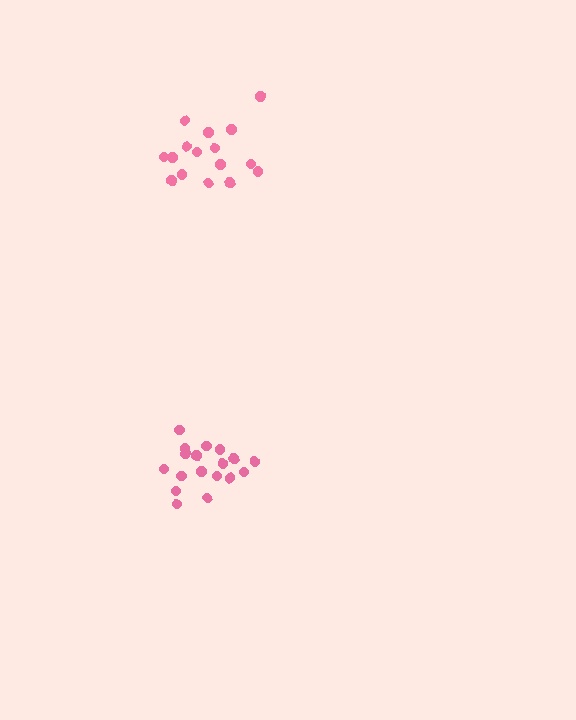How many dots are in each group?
Group 1: 18 dots, Group 2: 16 dots (34 total).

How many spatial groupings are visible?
There are 2 spatial groupings.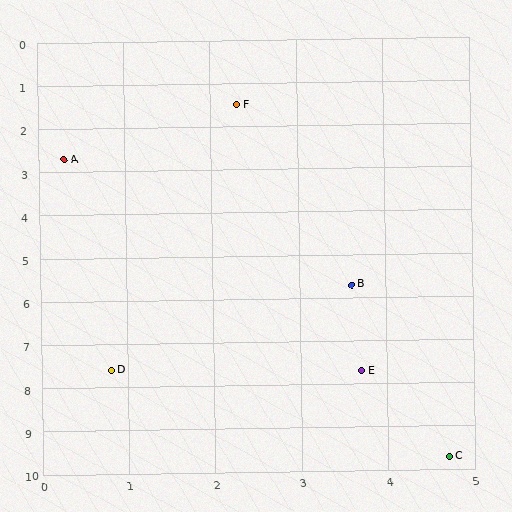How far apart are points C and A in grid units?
Points C and A are about 8.3 grid units apart.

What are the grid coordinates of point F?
Point F is at approximately (2.3, 1.5).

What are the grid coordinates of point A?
Point A is at approximately (0.3, 2.7).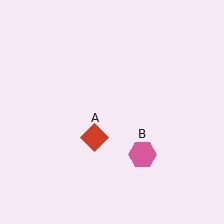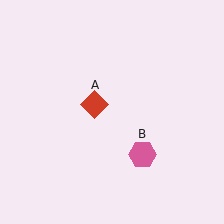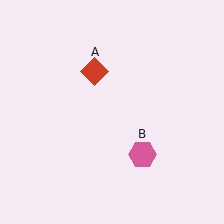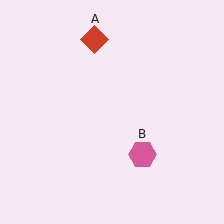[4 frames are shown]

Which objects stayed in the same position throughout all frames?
Pink hexagon (object B) remained stationary.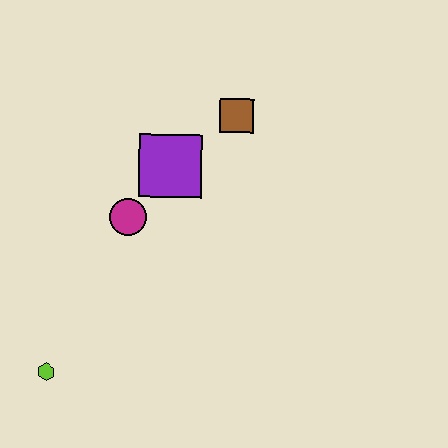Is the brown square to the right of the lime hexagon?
Yes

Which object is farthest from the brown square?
The lime hexagon is farthest from the brown square.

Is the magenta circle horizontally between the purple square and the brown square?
No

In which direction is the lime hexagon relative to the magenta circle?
The lime hexagon is below the magenta circle.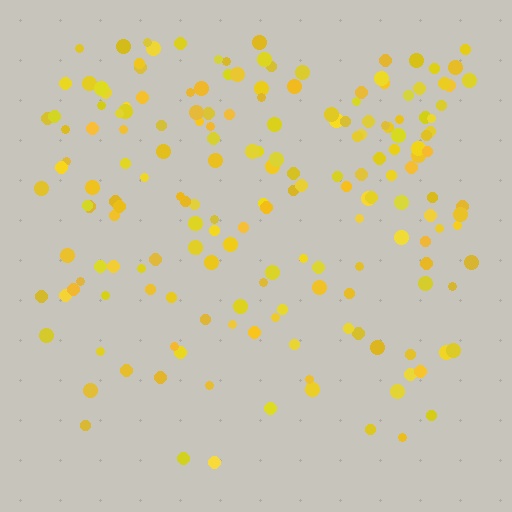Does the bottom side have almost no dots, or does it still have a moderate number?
Still a moderate number, just noticeably fewer than the top.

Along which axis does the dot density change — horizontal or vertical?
Vertical.